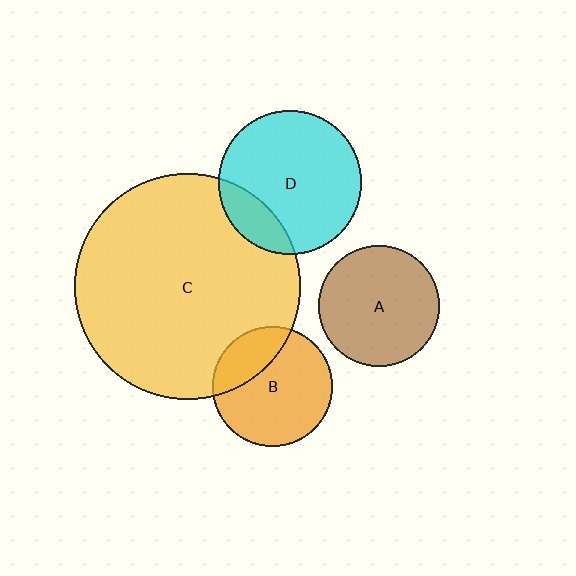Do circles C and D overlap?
Yes.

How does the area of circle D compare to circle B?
Approximately 1.4 times.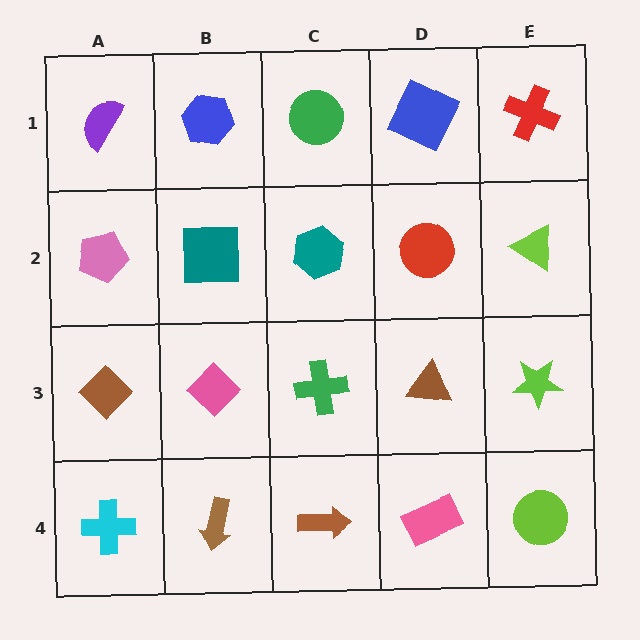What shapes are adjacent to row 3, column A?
A pink pentagon (row 2, column A), a cyan cross (row 4, column A), a pink diamond (row 3, column B).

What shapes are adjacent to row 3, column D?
A red circle (row 2, column D), a pink rectangle (row 4, column D), a green cross (row 3, column C), a lime star (row 3, column E).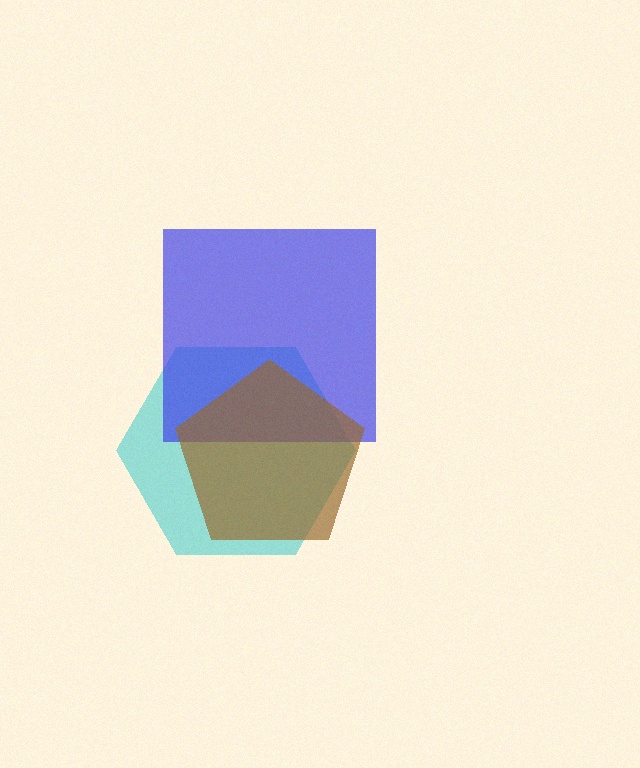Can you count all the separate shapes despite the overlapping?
Yes, there are 3 separate shapes.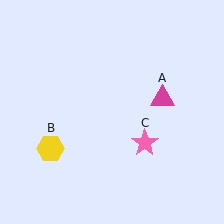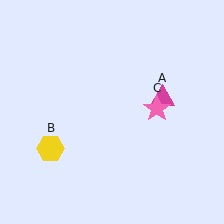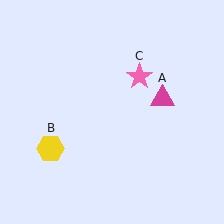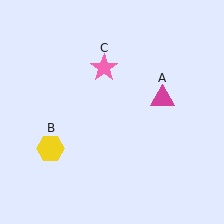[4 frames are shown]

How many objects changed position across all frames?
1 object changed position: pink star (object C).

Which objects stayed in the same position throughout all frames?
Magenta triangle (object A) and yellow hexagon (object B) remained stationary.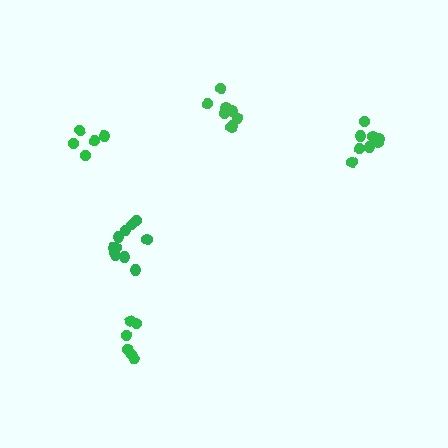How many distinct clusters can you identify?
There are 5 distinct clusters.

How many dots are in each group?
Group 1: 6 dots, Group 2: 8 dots, Group 3: 5 dots, Group 4: 8 dots, Group 5: 11 dots (38 total).